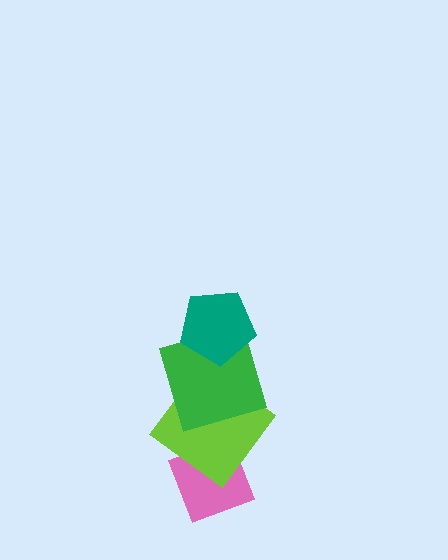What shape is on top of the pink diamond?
The lime diamond is on top of the pink diamond.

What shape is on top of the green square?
The teal pentagon is on top of the green square.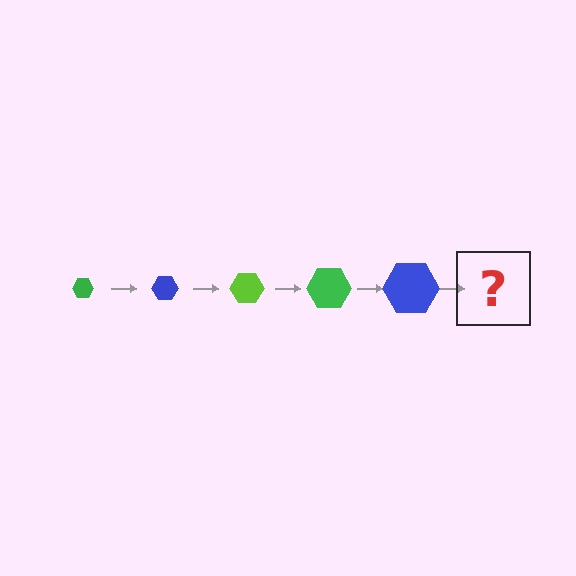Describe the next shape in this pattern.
It should be a lime hexagon, larger than the previous one.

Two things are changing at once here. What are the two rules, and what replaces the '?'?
The two rules are that the hexagon grows larger each step and the color cycles through green, blue, and lime. The '?' should be a lime hexagon, larger than the previous one.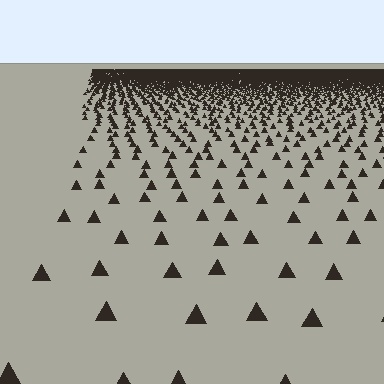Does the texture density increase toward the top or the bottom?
Density increases toward the top.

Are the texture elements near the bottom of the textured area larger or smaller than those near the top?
Larger. Near the bottom, elements are closer to the viewer and appear at a bigger on-screen size.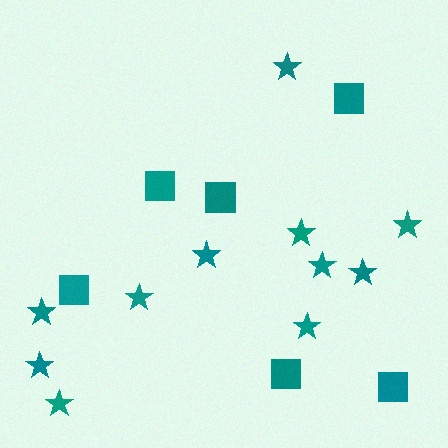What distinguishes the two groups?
There are 2 groups: one group of squares (6) and one group of stars (11).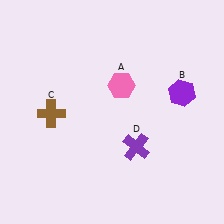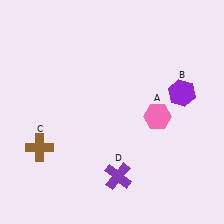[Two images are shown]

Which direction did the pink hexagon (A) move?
The pink hexagon (A) moved right.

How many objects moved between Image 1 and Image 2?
3 objects moved between the two images.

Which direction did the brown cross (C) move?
The brown cross (C) moved down.